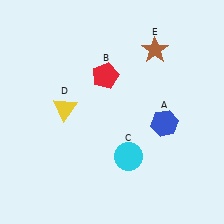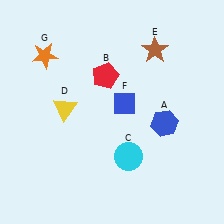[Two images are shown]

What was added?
A blue diamond (F), an orange star (G) were added in Image 2.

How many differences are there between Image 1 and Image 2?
There are 2 differences between the two images.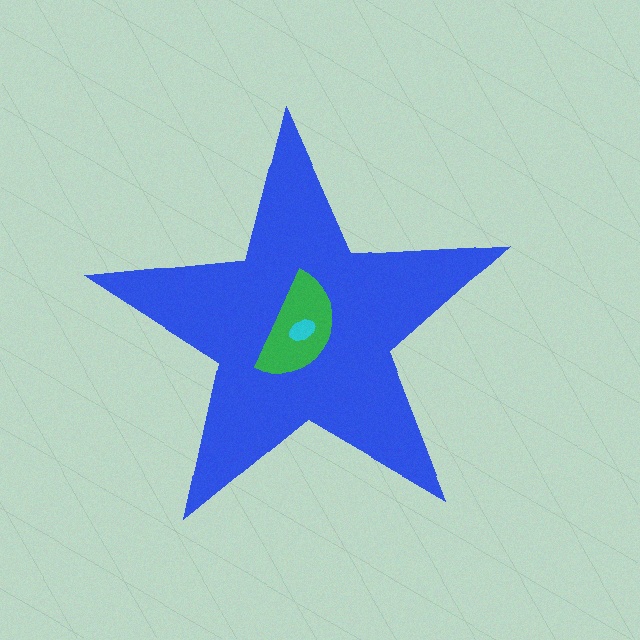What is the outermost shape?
The blue star.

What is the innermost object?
The cyan ellipse.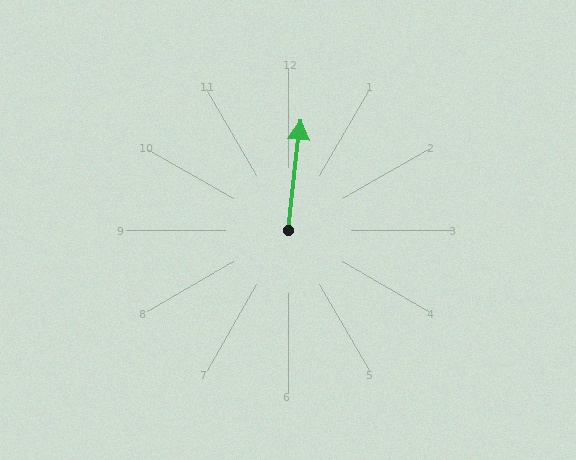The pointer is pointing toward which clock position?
Roughly 12 o'clock.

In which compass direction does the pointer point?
North.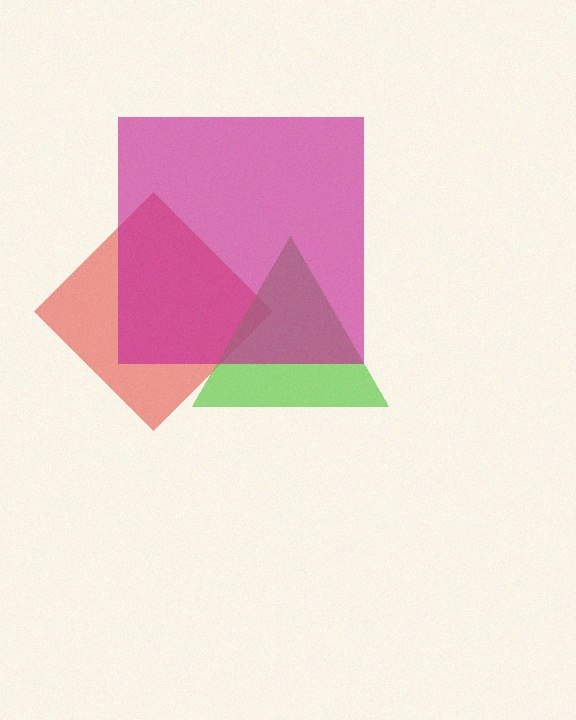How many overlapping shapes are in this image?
There are 3 overlapping shapes in the image.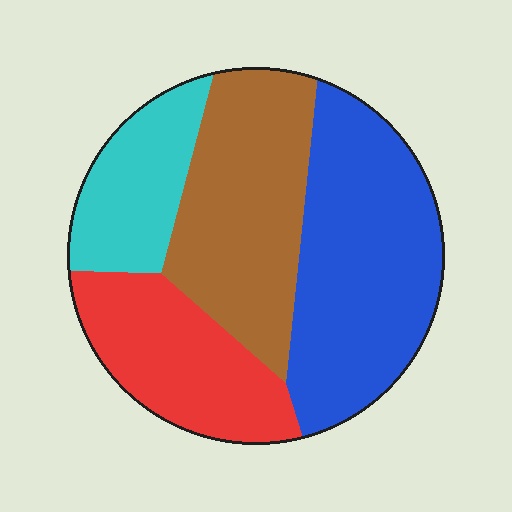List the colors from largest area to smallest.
From largest to smallest: blue, brown, red, cyan.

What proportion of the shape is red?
Red covers roughly 20% of the shape.